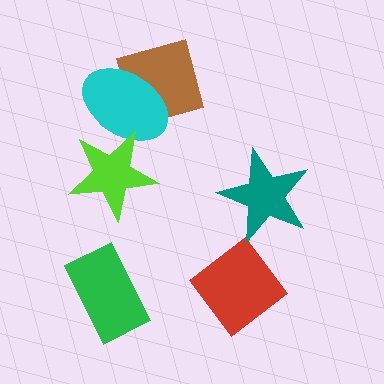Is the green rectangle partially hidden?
No, no other shape covers it.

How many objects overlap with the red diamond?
0 objects overlap with the red diamond.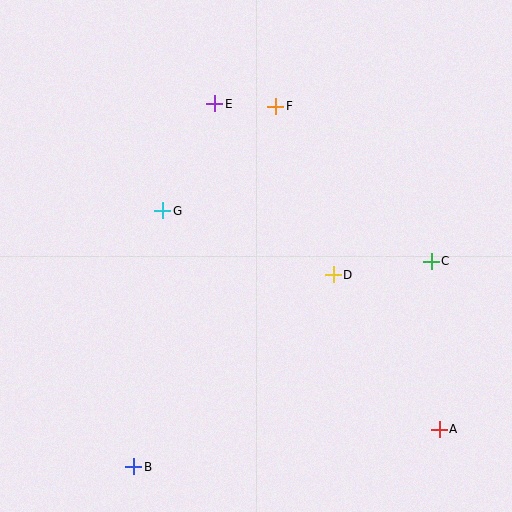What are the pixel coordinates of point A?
Point A is at (439, 429).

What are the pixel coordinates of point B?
Point B is at (134, 467).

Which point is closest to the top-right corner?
Point F is closest to the top-right corner.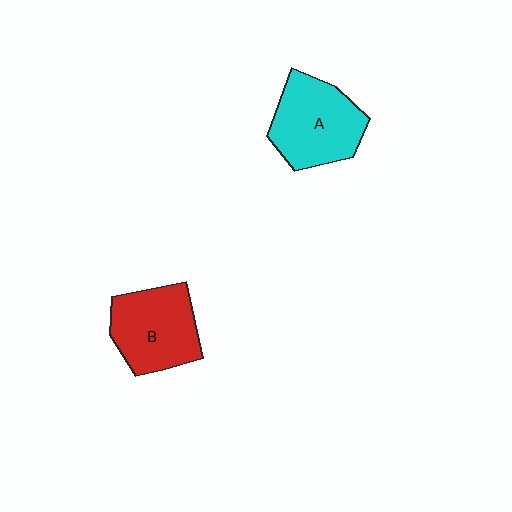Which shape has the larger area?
Shape A (cyan).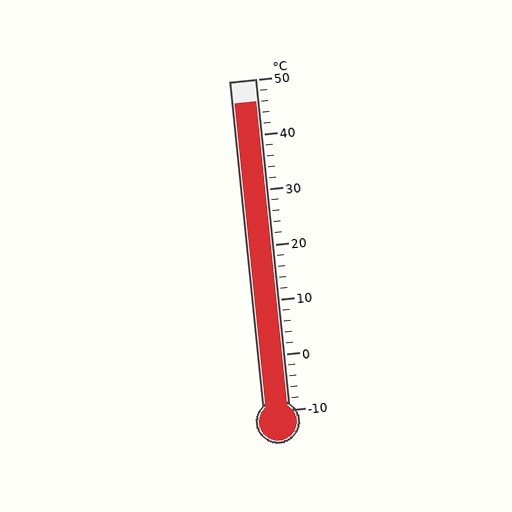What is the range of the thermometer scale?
The thermometer scale ranges from -10°C to 50°C.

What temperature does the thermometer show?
The thermometer shows approximately 46°C.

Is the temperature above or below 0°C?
The temperature is above 0°C.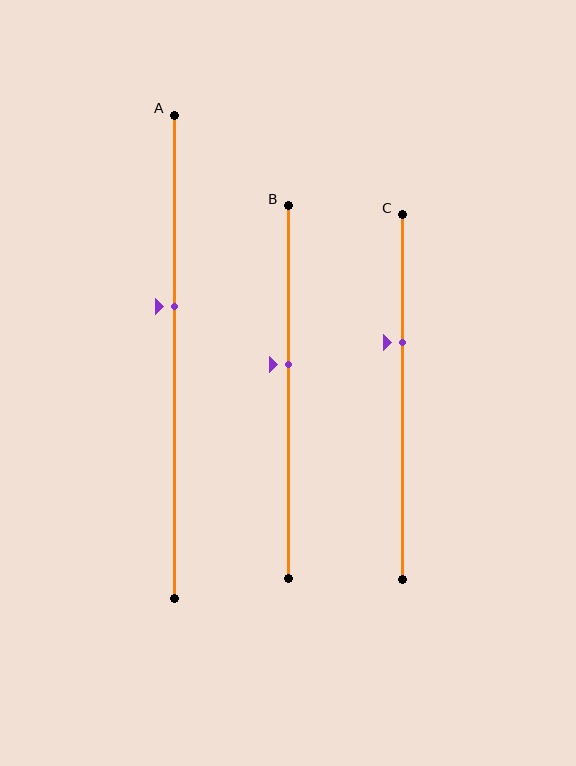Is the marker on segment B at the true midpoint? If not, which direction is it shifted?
No, the marker on segment B is shifted upward by about 7% of the segment length.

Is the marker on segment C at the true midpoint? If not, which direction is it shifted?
No, the marker on segment C is shifted upward by about 15% of the segment length.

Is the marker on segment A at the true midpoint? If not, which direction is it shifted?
No, the marker on segment A is shifted upward by about 10% of the segment length.